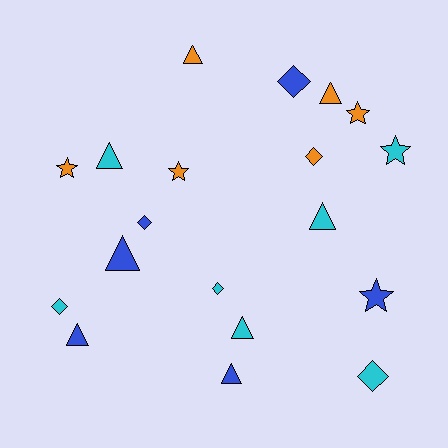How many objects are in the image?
There are 19 objects.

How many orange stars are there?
There are 3 orange stars.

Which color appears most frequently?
Cyan, with 7 objects.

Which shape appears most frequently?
Triangle, with 8 objects.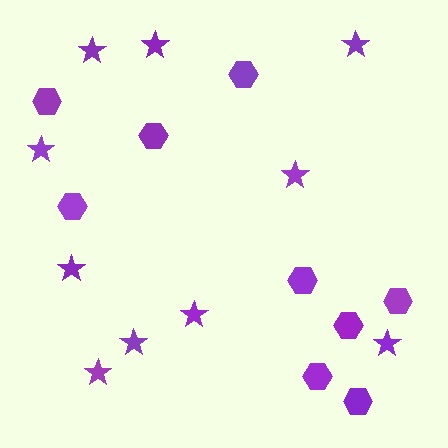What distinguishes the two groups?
There are 2 groups: one group of hexagons (9) and one group of stars (10).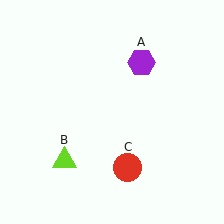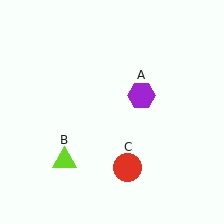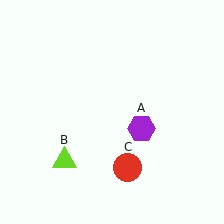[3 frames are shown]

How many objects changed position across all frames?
1 object changed position: purple hexagon (object A).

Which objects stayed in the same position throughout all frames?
Lime triangle (object B) and red circle (object C) remained stationary.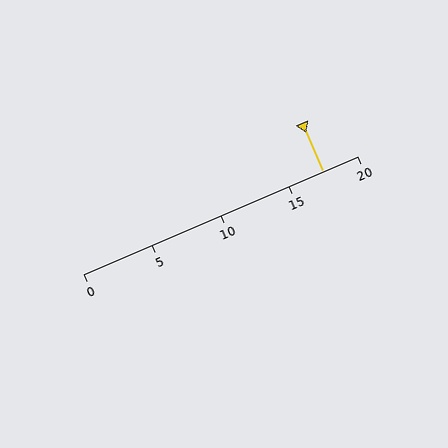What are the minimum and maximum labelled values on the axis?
The axis runs from 0 to 20.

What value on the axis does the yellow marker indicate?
The marker indicates approximately 17.5.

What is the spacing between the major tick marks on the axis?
The major ticks are spaced 5 apart.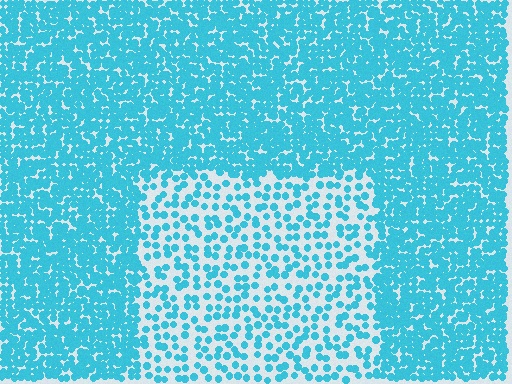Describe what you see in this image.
The image contains small cyan elements arranged at two different densities. A rectangle-shaped region is visible where the elements are less densely packed than the surrounding area.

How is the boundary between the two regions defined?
The boundary is defined by a change in element density (approximately 2.5x ratio). All elements are the same color, size, and shape.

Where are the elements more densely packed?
The elements are more densely packed outside the rectangle boundary.